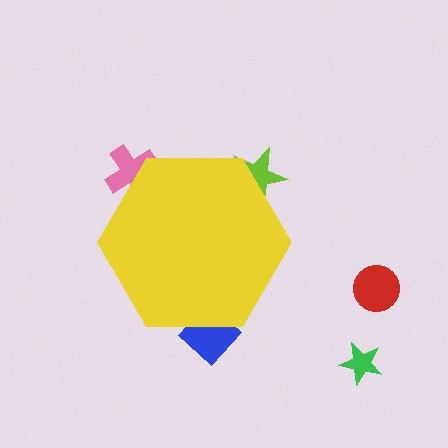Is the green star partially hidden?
No, the green star is fully visible.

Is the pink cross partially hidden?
Yes, the pink cross is partially hidden behind the yellow hexagon.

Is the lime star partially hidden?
Yes, the lime star is partially hidden behind the yellow hexagon.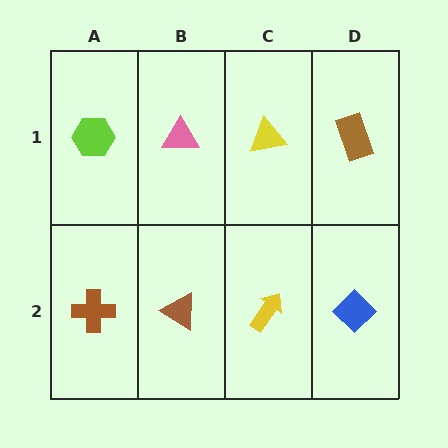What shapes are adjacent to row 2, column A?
A lime hexagon (row 1, column A), a brown triangle (row 2, column B).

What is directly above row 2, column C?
A yellow triangle.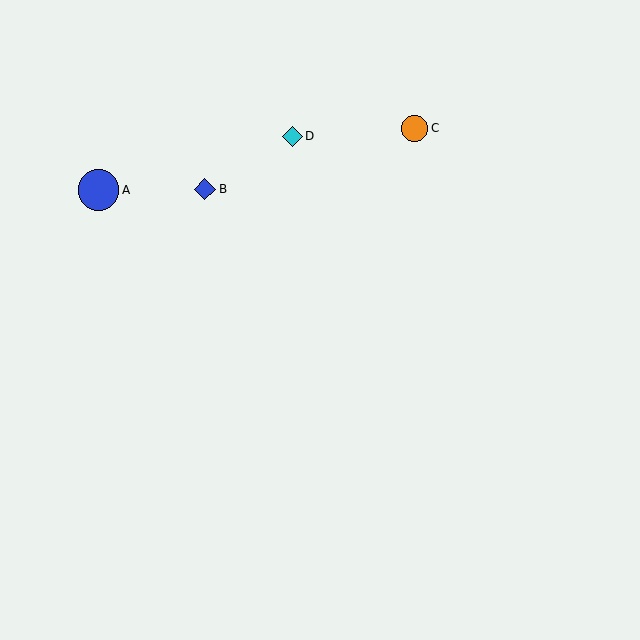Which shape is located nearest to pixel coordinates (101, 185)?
The blue circle (labeled A) at (98, 190) is nearest to that location.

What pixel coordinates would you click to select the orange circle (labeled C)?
Click at (415, 128) to select the orange circle C.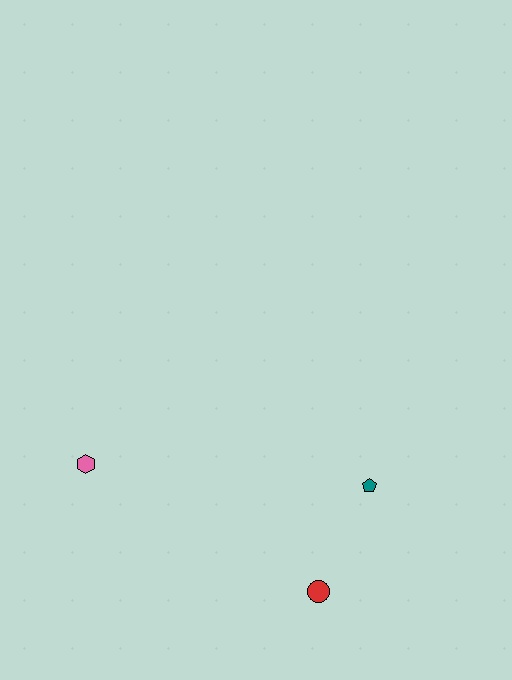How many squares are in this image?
There are no squares.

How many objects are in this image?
There are 3 objects.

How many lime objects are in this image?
There are no lime objects.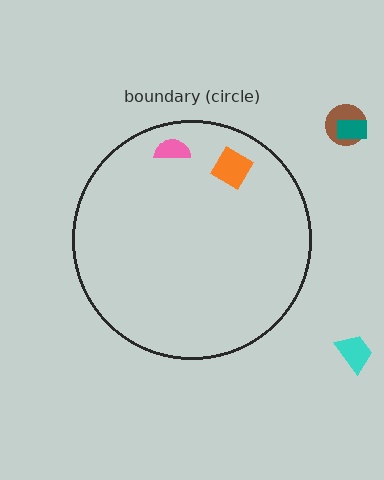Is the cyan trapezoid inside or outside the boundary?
Outside.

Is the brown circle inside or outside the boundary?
Outside.